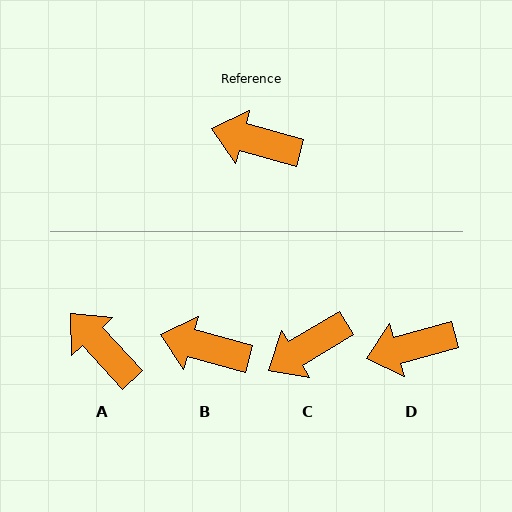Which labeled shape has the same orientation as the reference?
B.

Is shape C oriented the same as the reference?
No, it is off by about 46 degrees.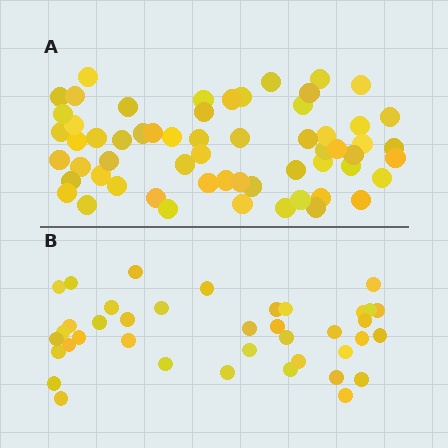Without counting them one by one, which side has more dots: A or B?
Region A (the top region) has more dots.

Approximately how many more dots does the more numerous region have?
Region A has approximately 20 more dots than region B.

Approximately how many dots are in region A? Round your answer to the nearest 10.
About 60 dots.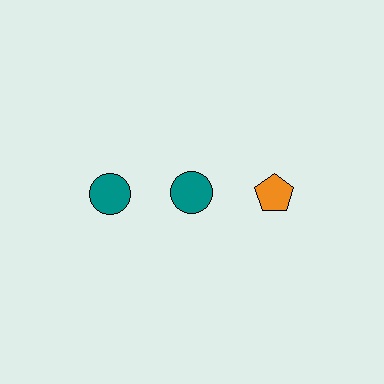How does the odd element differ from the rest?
It differs in both color (orange instead of teal) and shape (pentagon instead of circle).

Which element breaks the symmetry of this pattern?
The orange pentagon in the top row, center column breaks the symmetry. All other shapes are teal circles.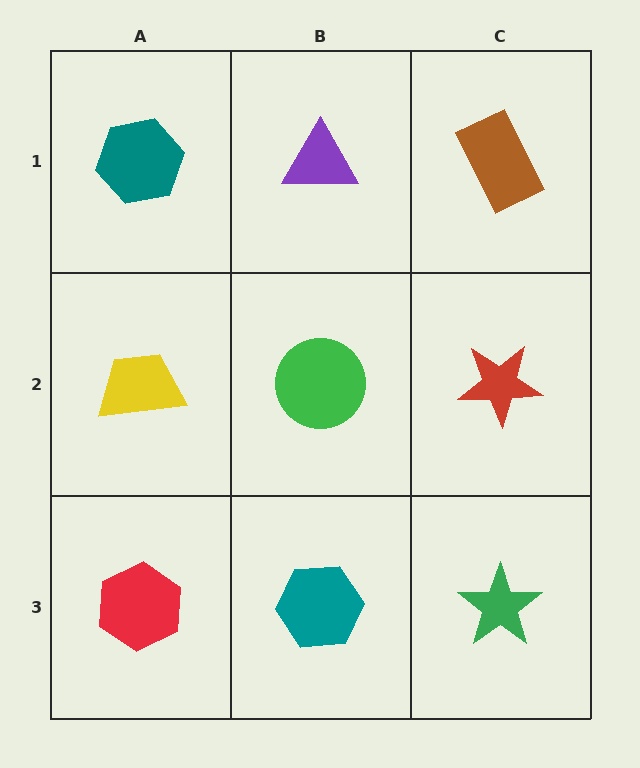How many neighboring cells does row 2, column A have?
3.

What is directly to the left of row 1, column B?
A teal hexagon.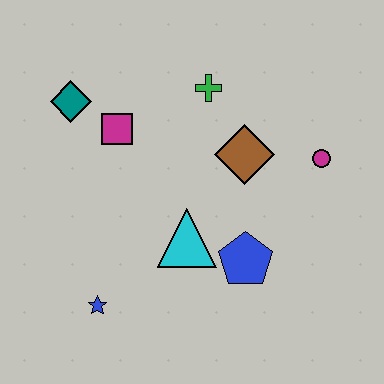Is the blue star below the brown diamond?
Yes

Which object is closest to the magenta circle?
The brown diamond is closest to the magenta circle.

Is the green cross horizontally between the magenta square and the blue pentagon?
Yes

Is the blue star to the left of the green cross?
Yes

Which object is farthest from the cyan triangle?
The teal diamond is farthest from the cyan triangle.